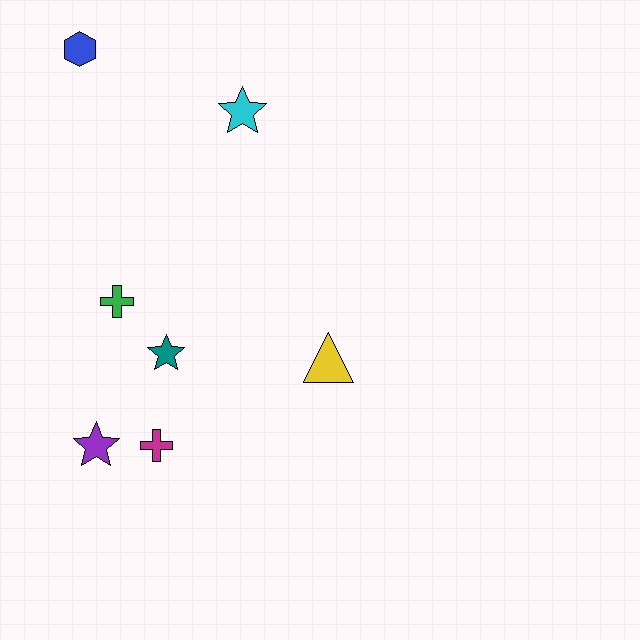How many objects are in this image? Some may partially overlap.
There are 7 objects.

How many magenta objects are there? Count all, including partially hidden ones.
There is 1 magenta object.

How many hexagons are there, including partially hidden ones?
There is 1 hexagon.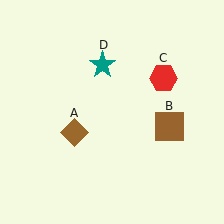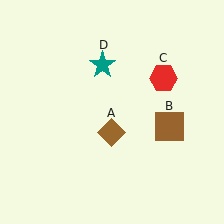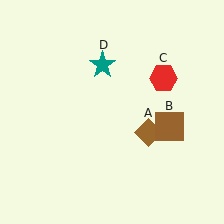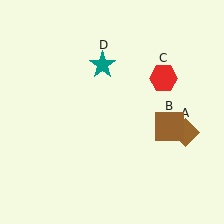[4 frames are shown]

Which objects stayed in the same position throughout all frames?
Brown square (object B) and red hexagon (object C) and teal star (object D) remained stationary.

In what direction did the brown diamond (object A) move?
The brown diamond (object A) moved right.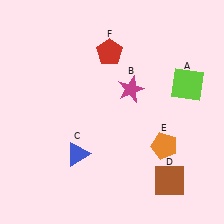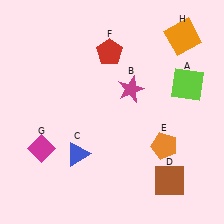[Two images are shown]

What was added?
A magenta diamond (G), an orange square (H) were added in Image 2.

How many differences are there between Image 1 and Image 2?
There are 2 differences between the two images.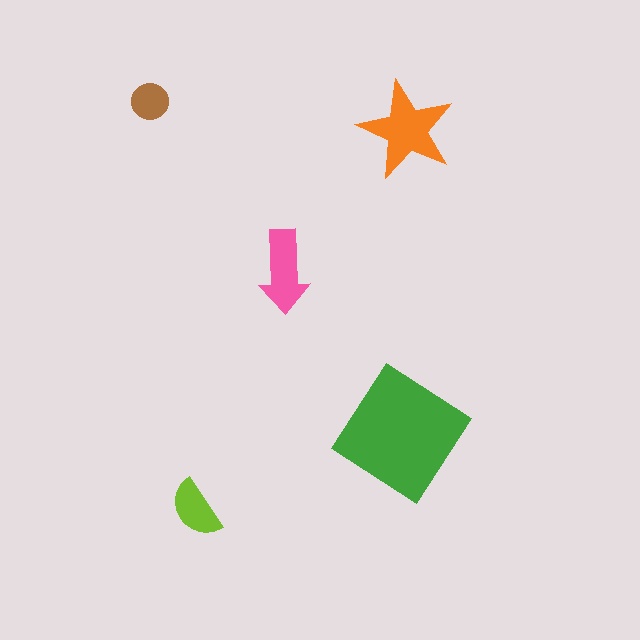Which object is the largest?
The green diamond.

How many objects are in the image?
There are 5 objects in the image.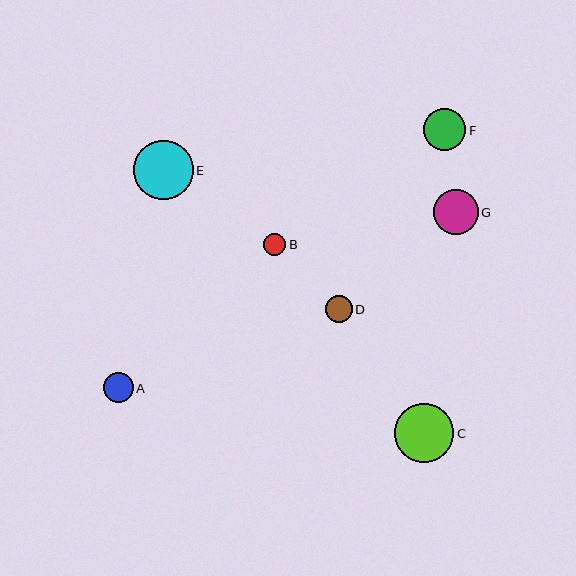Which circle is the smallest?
Circle B is the smallest with a size of approximately 22 pixels.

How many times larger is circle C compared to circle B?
Circle C is approximately 2.7 times the size of circle B.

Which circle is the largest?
Circle E is the largest with a size of approximately 59 pixels.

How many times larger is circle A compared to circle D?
Circle A is approximately 1.1 times the size of circle D.